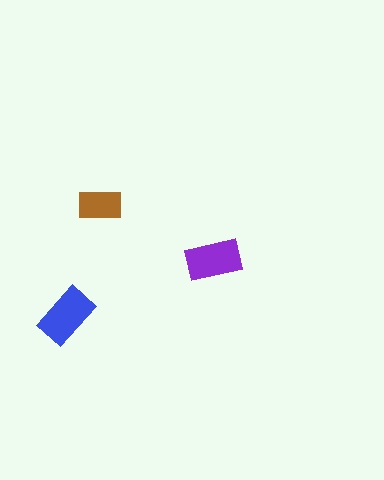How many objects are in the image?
There are 3 objects in the image.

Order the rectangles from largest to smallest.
the blue one, the purple one, the brown one.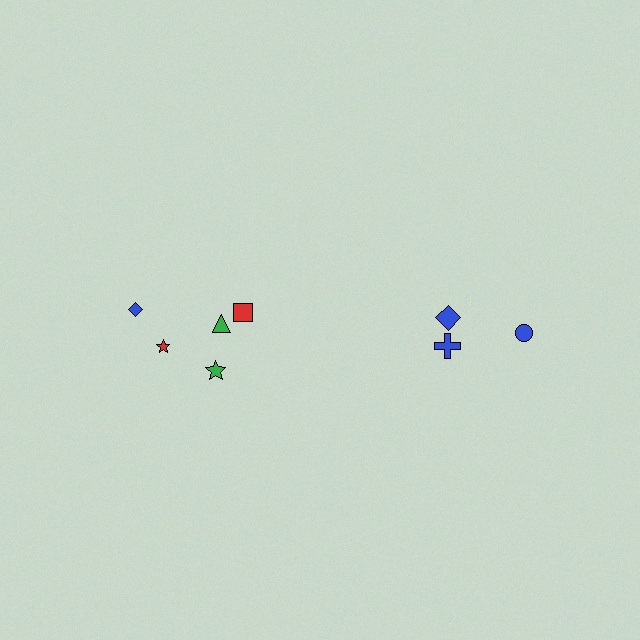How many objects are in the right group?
There are 3 objects.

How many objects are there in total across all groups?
There are 8 objects.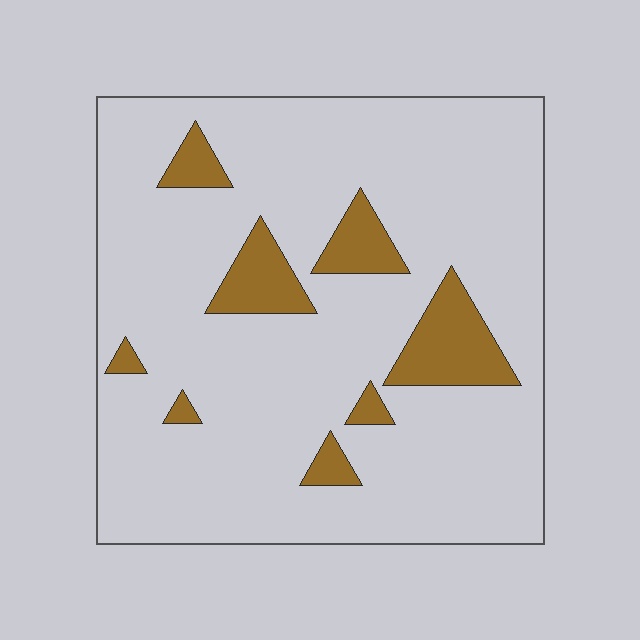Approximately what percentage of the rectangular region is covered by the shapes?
Approximately 15%.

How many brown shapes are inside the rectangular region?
8.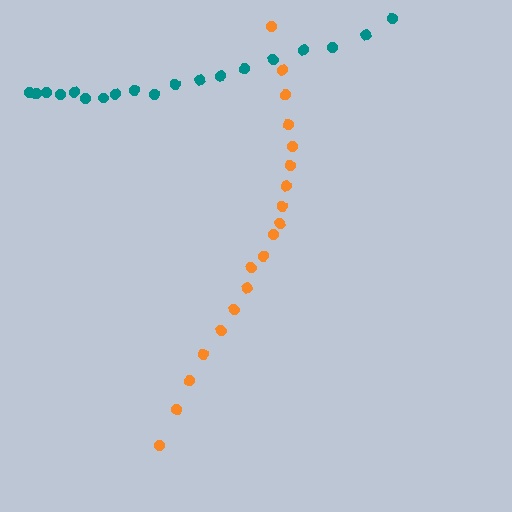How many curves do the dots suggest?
There are 2 distinct paths.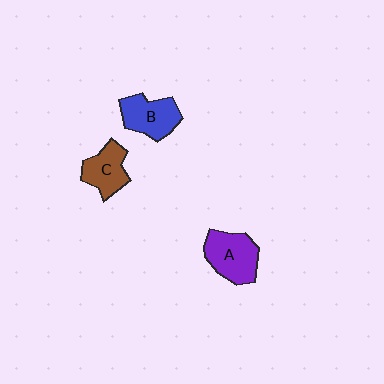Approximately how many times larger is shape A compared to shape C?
Approximately 1.3 times.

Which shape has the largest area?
Shape A (purple).